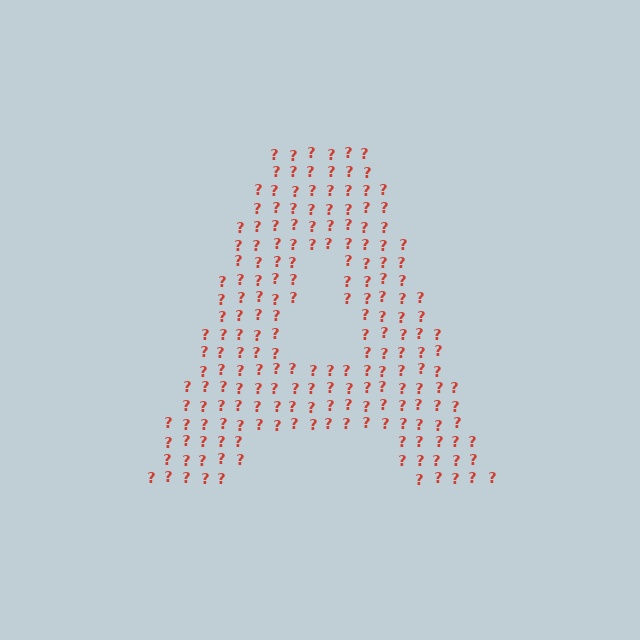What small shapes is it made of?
It is made of small question marks.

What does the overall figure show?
The overall figure shows the letter A.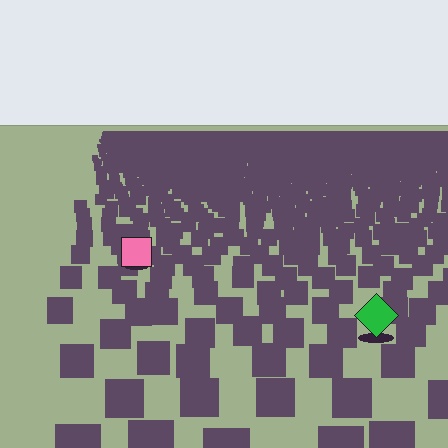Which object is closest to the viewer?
The green diamond is closest. The texture marks near it are larger and more spread out.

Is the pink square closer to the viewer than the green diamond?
No. The green diamond is closer — you can tell from the texture gradient: the ground texture is coarser near it.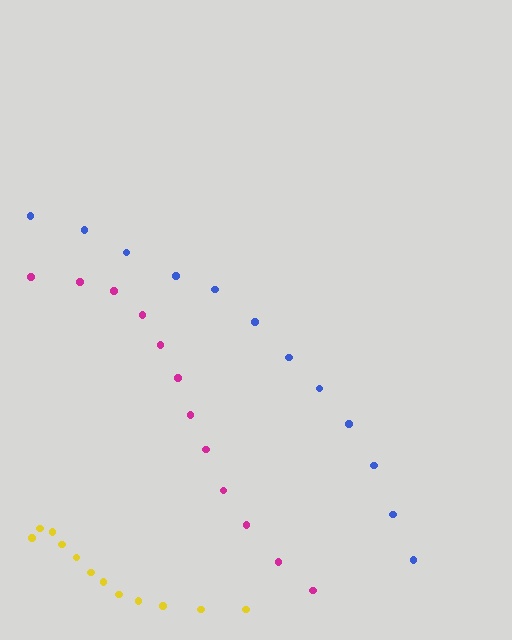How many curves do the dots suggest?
There are 3 distinct paths.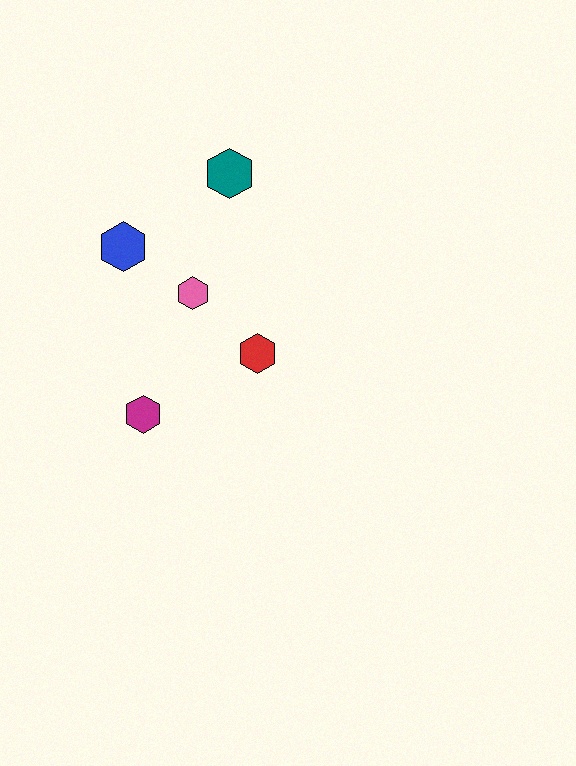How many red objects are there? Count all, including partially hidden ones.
There is 1 red object.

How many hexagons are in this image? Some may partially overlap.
There are 5 hexagons.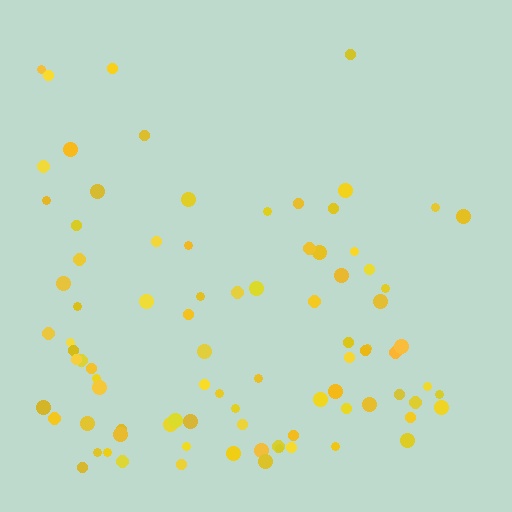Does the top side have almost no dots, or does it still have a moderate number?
Still a moderate number, just noticeably fewer than the bottom.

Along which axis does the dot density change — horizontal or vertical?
Vertical.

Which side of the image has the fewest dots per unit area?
The top.